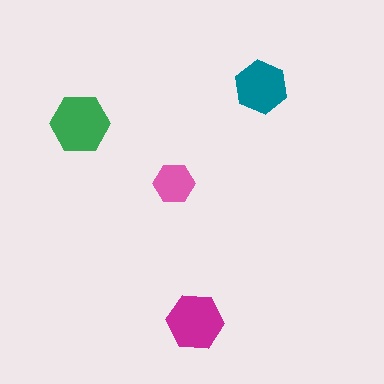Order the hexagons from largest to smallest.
the green one, the magenta one, the teal one, the pink one.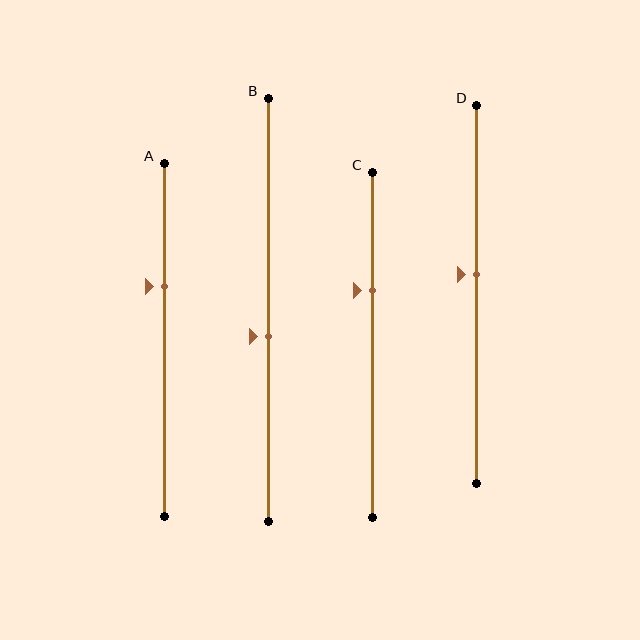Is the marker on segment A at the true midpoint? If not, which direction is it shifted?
No, the marker on segment A is shifted upward by about 15% of the segment length.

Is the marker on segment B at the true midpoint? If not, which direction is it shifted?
No, the marker on segment B is shifted downward by about 6% of the segment length.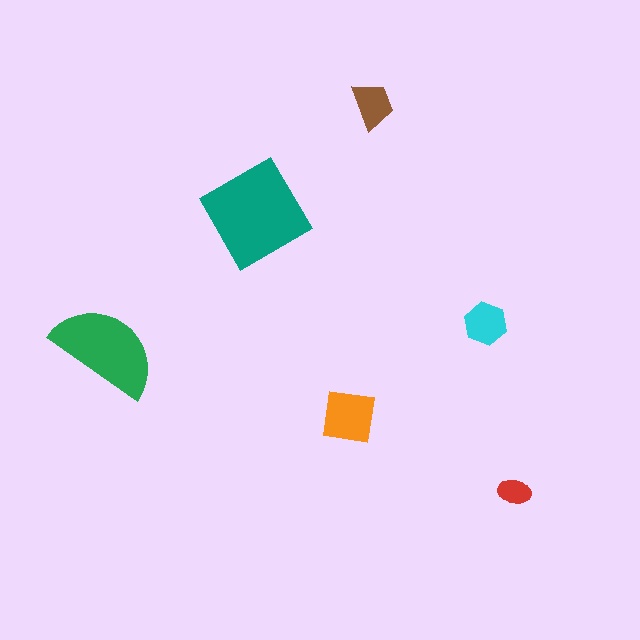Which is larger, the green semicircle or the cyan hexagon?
The green semicircle.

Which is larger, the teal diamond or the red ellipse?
The teal diamond.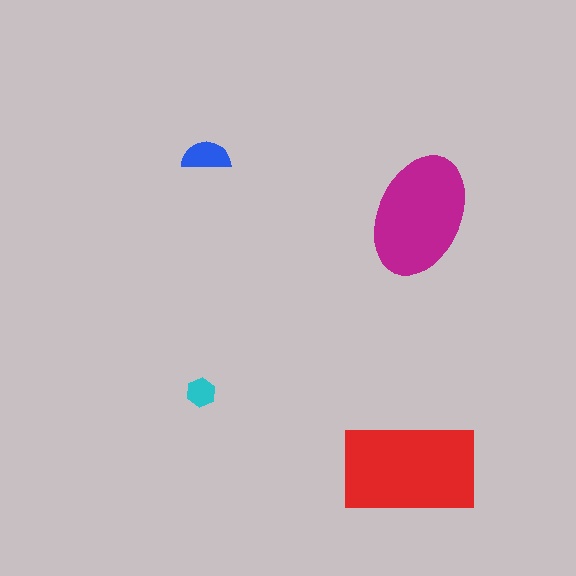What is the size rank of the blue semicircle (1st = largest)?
3rd.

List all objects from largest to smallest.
The red rectangle, the magenta ellipse, the blue semicircle, the cyan hexagon.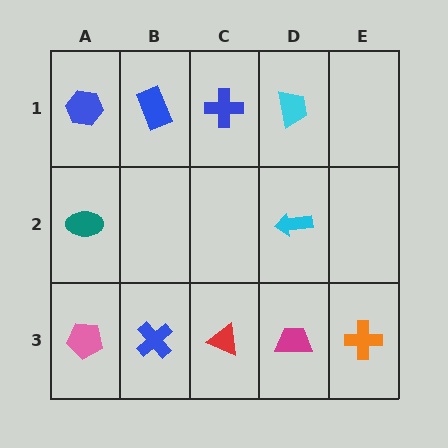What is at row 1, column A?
A blue hexagon.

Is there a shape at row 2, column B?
No, that cell is empty.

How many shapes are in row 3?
5 shapes.